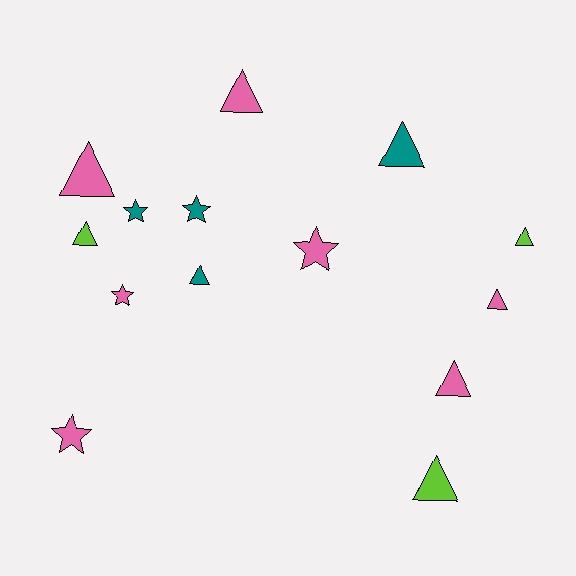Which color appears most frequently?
Pink, with 7 objects.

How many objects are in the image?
There are 14 objects.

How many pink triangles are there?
There are 4 pink triangles.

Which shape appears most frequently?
Triangle, with 9 objects.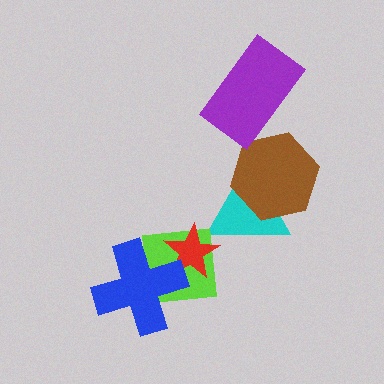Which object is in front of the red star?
The blue cross is in front of the red star.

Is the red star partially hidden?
Yes, it is partially covered by another shape.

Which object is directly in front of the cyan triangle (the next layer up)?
The red star is directly in front of the cyan triangle.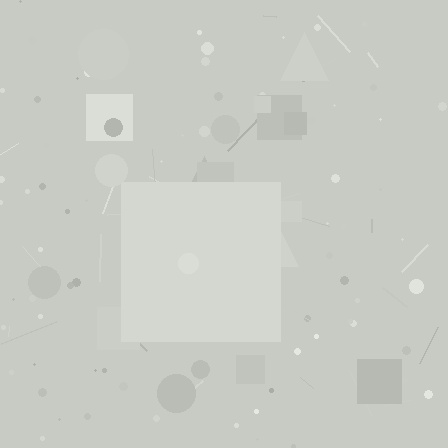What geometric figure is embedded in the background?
A square is embedded in the background.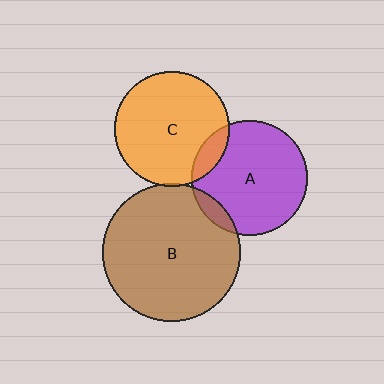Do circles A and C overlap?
Yes.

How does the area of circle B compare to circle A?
Approximately 1.4 times.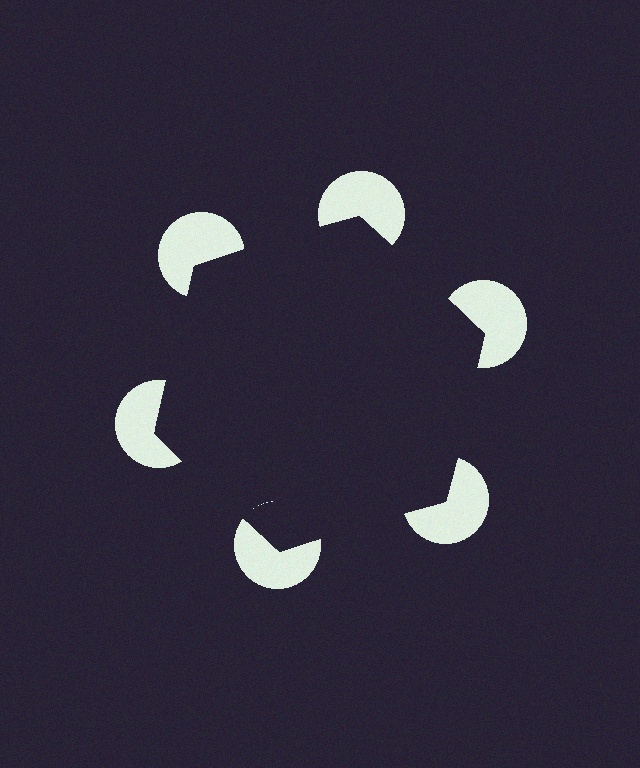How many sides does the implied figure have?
6 sides.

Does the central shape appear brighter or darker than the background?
It typically appears slightly darker than the background, even though no actual brightness change is drawn.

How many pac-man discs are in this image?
There are 6 — one at each vertex of the illusory hexagon.